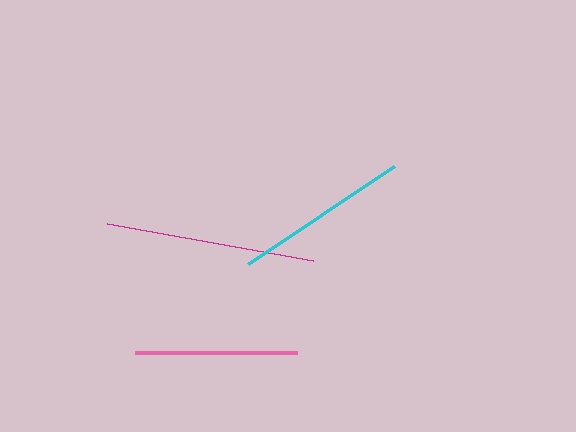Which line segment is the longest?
The magenta line is the longest at approximately 209 pixels.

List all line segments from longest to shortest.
From longest to shortest: magenta, cyan, pink.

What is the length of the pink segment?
The pink segment is approximately 162 pixels long.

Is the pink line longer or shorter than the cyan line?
The cyan line is longer than the pink line.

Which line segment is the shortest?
The pink line is the shortest at approximately 162 pixels.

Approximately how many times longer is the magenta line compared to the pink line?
The magenta line is approximately 1.3 times the length of the pink line.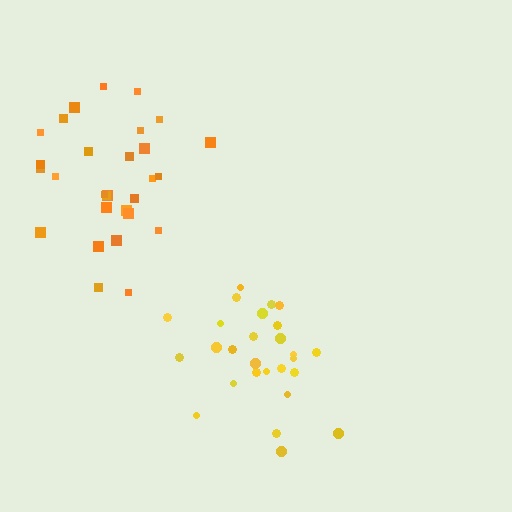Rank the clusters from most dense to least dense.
yellow, orange.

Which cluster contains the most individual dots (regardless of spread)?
Orange (29).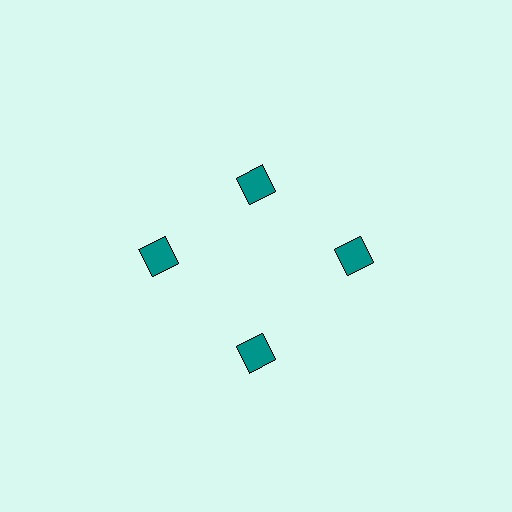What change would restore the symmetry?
The symmetry would be restored by moving it outward, back onto the ring so that all 4 squares sit at equal angles and equal distance from the center.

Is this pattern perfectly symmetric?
No. The 4 teal squares are arranged in a ring, but one element near the 12 o'clock position is pulled inward toward the center, breaking the 4-fold rotational symmetry.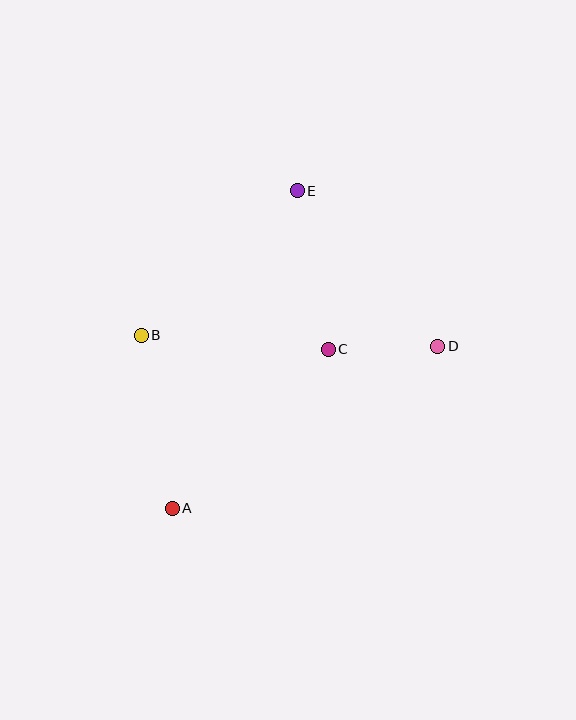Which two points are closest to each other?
Points C and D are closest to each other.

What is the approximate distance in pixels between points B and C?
The distance between B and C is approximately 187 pixels.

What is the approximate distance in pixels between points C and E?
The distance between C and E is approximately 162 pixels.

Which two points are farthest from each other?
Points A and E are farthest from each other.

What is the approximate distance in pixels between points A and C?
The distance between A and C is approximately 223 pixels.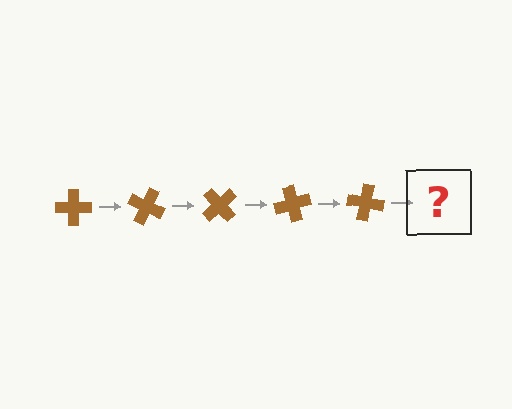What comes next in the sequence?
The next element should be a brown cross rotated 125 degrees.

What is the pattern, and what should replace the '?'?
The pattern is that the cross rotates 25 degrees each step. The '?' should be a brown cross rotated 125 degrees.